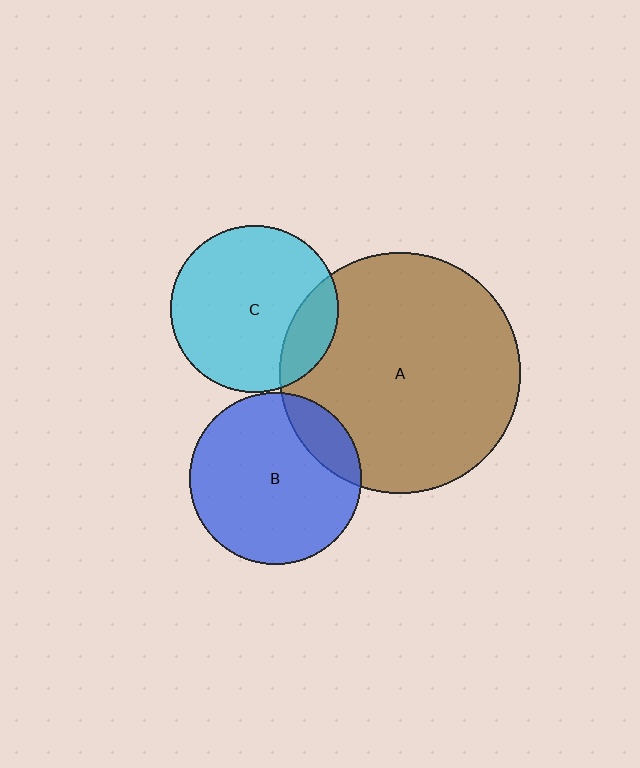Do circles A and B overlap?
Yes.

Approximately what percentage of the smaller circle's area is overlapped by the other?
Approximately 15%.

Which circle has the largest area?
Circle A (brown).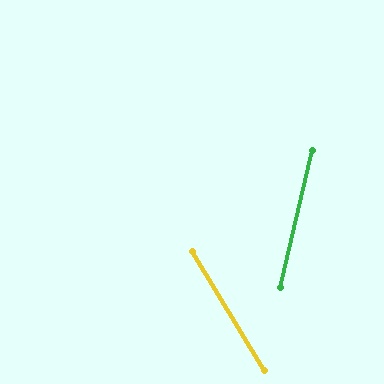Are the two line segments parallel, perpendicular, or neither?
Neither parallel nor perpendicular — they differ by about 44°.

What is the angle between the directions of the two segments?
Approximately 44 degrees.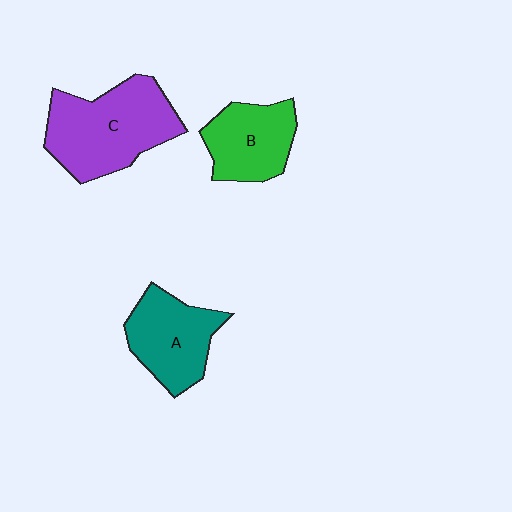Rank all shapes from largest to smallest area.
From largest to smallest: C (purple), A (teal), B (green).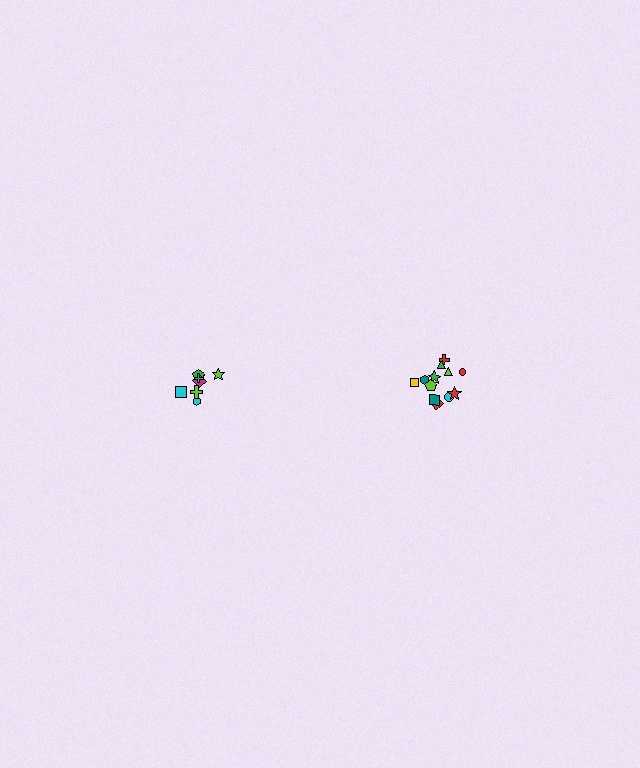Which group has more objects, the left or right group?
The right group.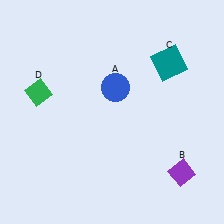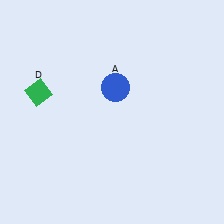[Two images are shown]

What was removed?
The purple diamond (B), the teal square (C) were removed in Image 2.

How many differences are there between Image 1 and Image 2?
There are 2 differences between the two images.